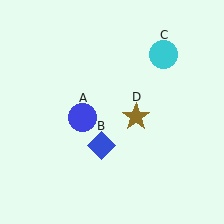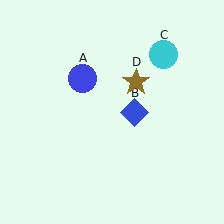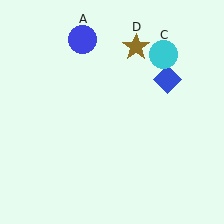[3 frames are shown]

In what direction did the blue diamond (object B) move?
The blue diamond (object B) moved up and to the right.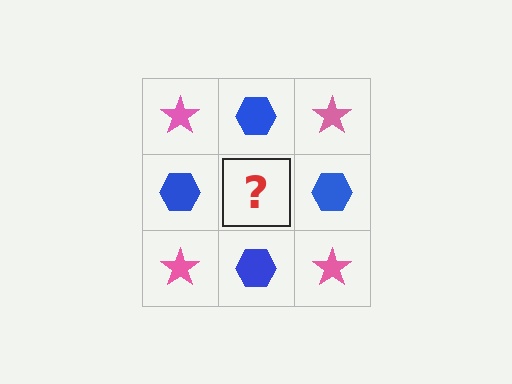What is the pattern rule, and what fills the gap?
The rule is that it alternates pink star and blue hexagon in a checkerboard pattern. The gap should be filled with a pink star.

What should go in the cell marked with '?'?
The missing cell should contain a pink star.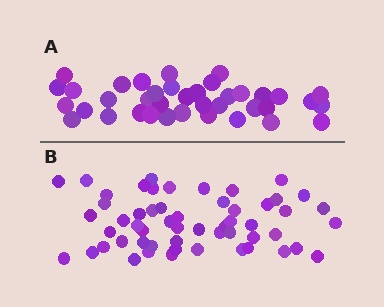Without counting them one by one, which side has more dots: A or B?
Region B (the bottom region) has more dots.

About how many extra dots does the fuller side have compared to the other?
Region B has approximately 15 more dots than region A.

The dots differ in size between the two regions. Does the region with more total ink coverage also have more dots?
No. Region A has more total ink coverage because its dots are larger, but region B actually contains more individual dots. Total area can be misleading — the number of items is what matters here.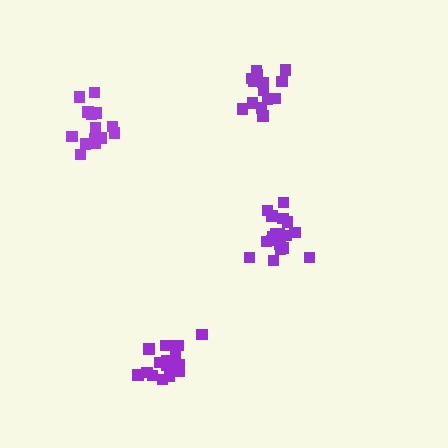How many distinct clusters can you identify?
There are 4 distinct clusters.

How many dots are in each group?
Group 1: 14 dots, Group 2: 19 dots, Group 3: 18 dots, Group 4: 14 dots (65 total).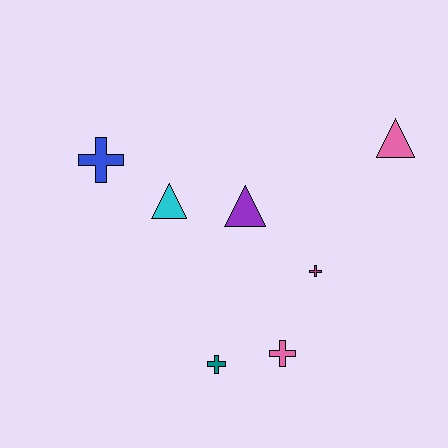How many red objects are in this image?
There are no red objects.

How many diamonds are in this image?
There are no diamonds.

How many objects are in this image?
There are 7 objects.